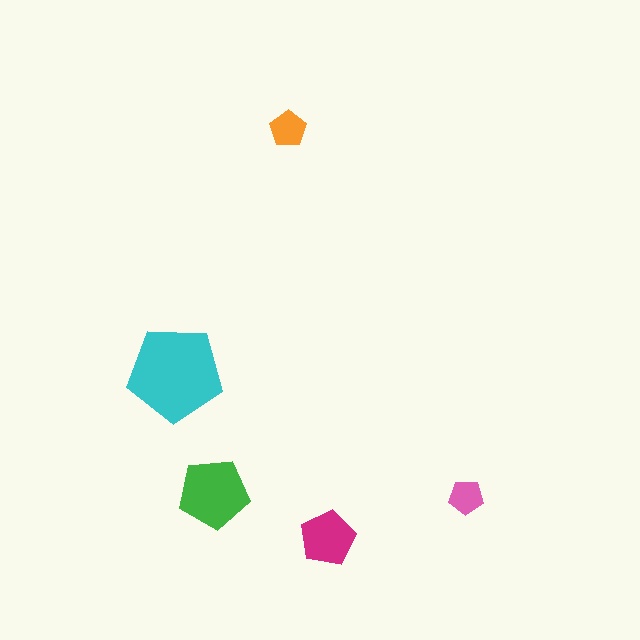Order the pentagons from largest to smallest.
the cyan one, the green one, the magenta one, the orange one, the pink one.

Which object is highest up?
The orange pentagon is topmost.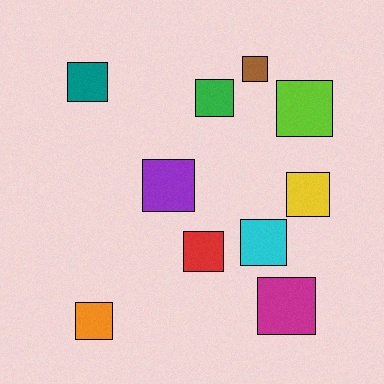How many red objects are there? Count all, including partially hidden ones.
There is 1 red object.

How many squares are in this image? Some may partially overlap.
There are 10 squares.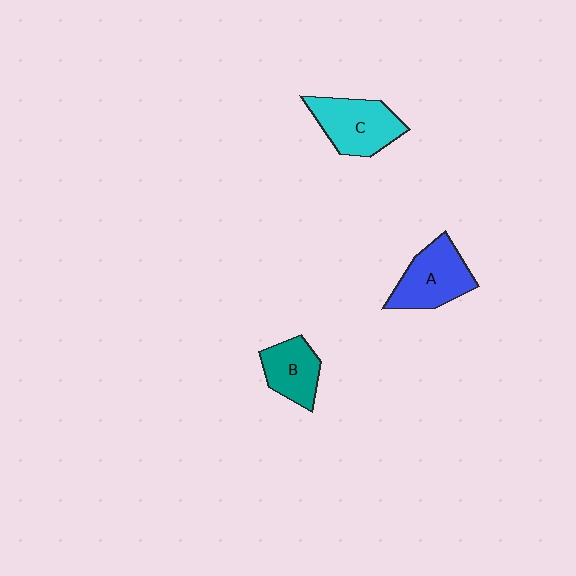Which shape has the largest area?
Shape C (cyan).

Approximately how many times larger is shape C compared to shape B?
Approximately 1.4 times.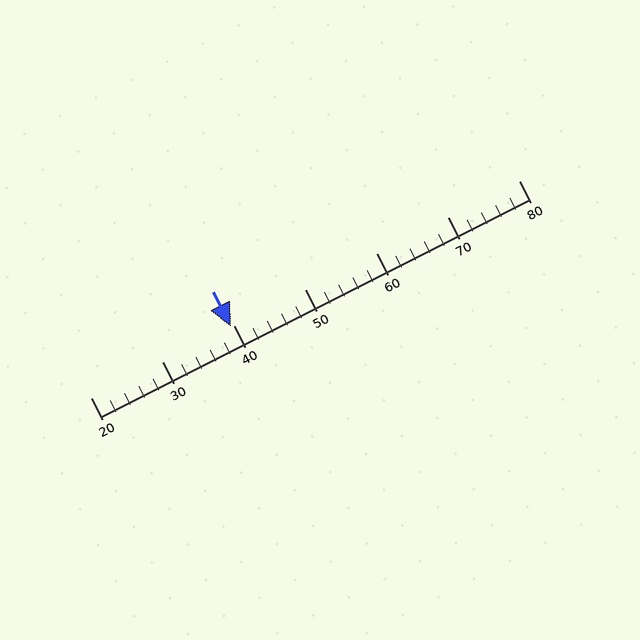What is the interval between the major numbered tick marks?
The major tick marks are spaced 10 units apart.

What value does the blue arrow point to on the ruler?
The blue arrow points to approximately 40.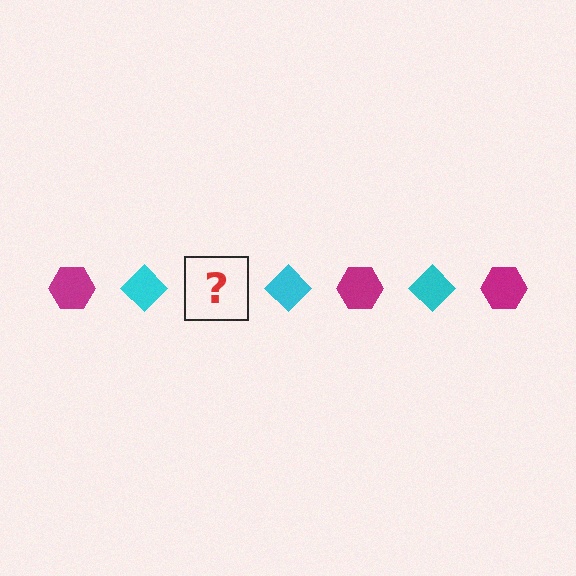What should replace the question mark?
The question mark should be replaced with a magenta hexagon.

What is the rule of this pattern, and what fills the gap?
The rule is that the pattern alternates between magenta hexagon and cyan diamond. The gap should be filled with a magenta hexagon.